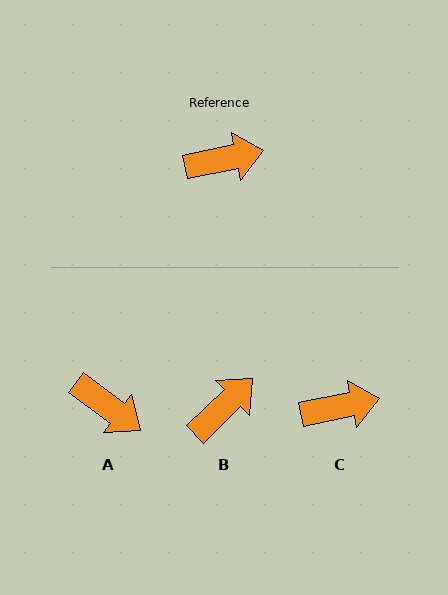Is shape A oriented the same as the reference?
No, it is off by about 48 degrees.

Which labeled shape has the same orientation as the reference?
C.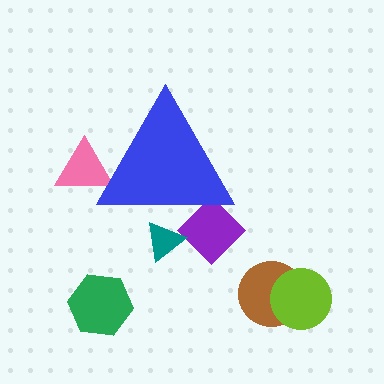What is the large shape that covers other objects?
A blue triangle.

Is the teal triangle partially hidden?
Yes, the teal triangle is partially hidden behind the blue triangle.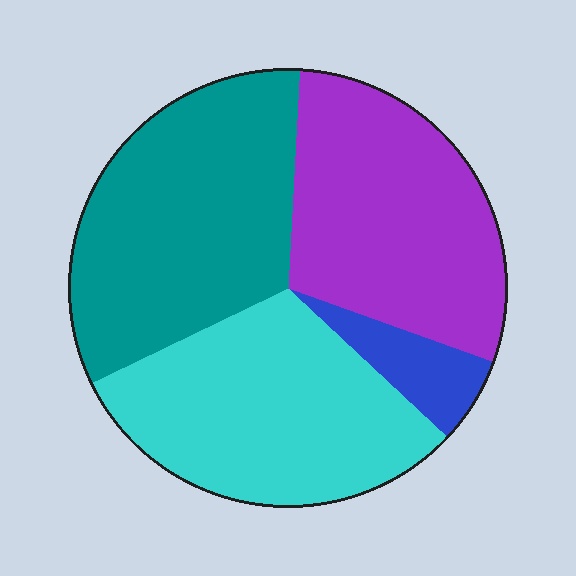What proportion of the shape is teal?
Teal covers roughly 35% of the shape.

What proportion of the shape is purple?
Purple covers around 30% of the shape.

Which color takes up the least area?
Blue, at roughly 5%.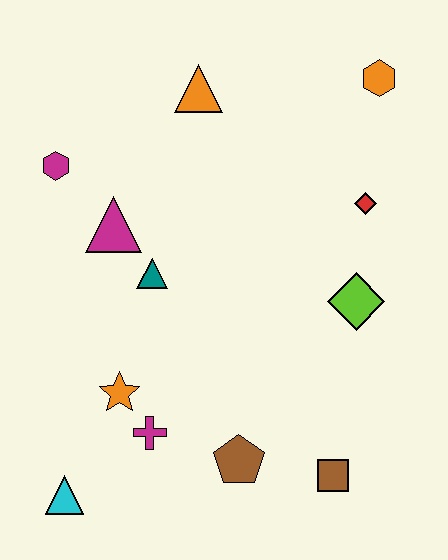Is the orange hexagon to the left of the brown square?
No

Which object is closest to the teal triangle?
The magenta triangle is closest to the teal triangle.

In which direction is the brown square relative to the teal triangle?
The brown square is below the teal triangle.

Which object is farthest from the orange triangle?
The cyan triangle is farthest from the orange triangle.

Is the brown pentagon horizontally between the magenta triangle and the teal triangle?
No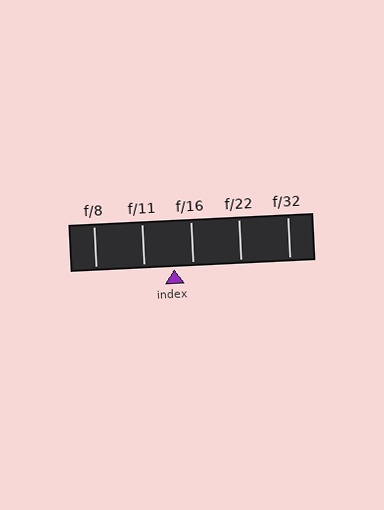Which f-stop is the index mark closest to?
The index mark is closest to f/16.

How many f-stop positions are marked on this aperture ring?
There are 5 f-stop positions marked.